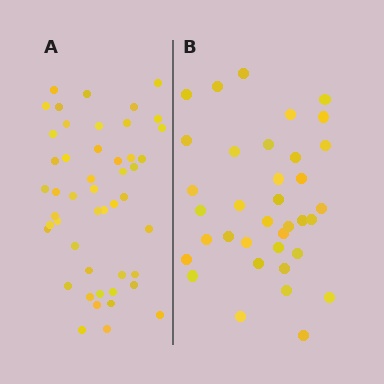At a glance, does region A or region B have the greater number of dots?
Region A (the left region) has more dots.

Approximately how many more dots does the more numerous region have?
Region A has roughly 12 or so more dots than region B.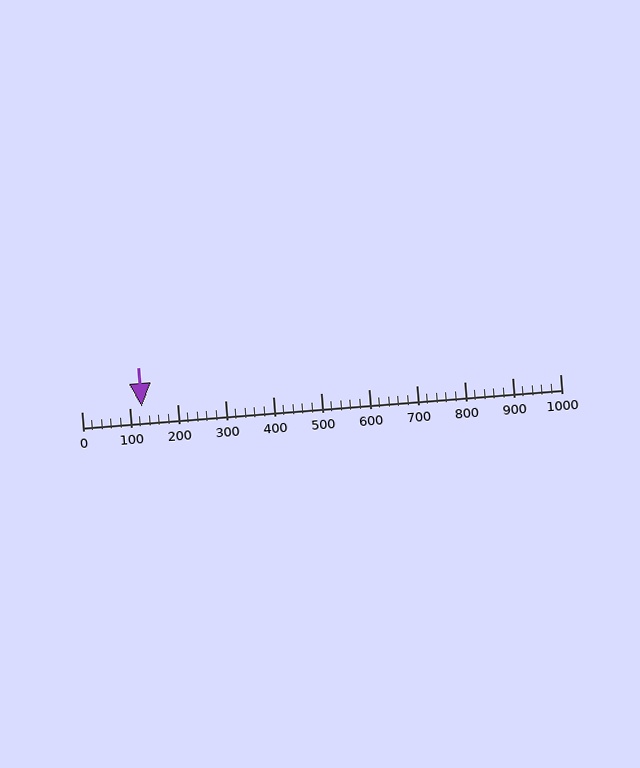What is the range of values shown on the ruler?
The ruler shows values from 0 to 1000.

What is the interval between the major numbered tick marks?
The major tick marks are spaced 100 units apart.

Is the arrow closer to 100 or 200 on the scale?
The arrow is closer to 100.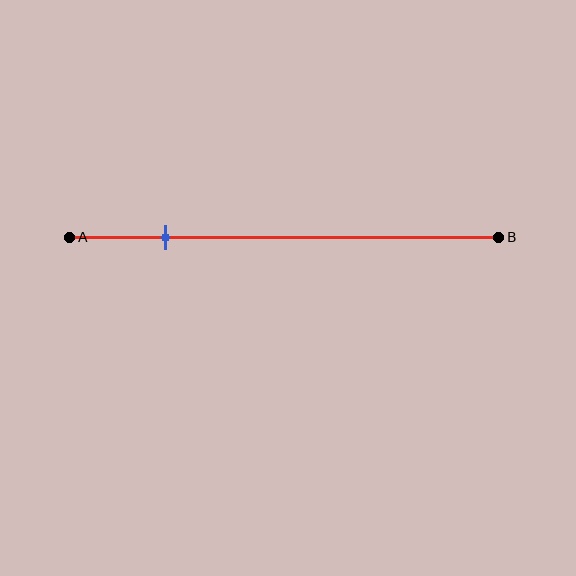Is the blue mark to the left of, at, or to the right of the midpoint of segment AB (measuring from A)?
The blue mark is to the left of the midpoint of segment AB.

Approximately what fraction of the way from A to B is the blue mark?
The blue mark is approximately 20% of the way from A to B.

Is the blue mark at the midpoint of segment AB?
No, the mark is at about 20% from A, not at the 50% midpoint.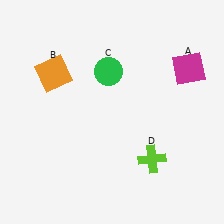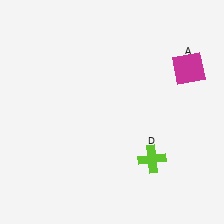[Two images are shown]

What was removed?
The orange square (B), the green circle (C) were removed in Image 2.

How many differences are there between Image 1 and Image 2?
There are 2 differences between the two images.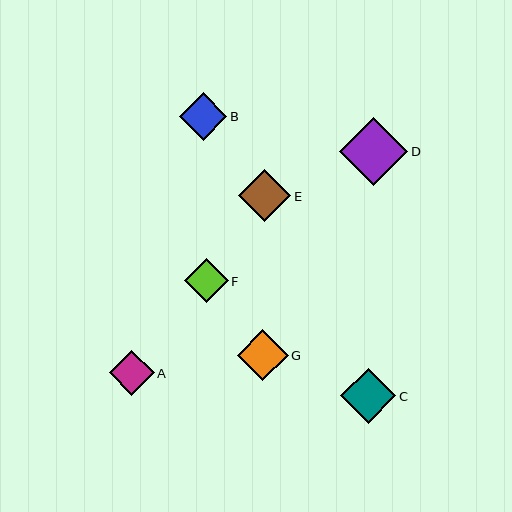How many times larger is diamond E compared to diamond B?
Diamond E is approximately 1.1 times the size of diamond B.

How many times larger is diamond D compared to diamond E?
Diamond D is approximately 1.3 times the size of diamond E.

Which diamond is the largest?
Diamond D is the largest with a size of approximately 68 pixels.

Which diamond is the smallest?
Diamond F is the smallest with a size of approximately 44 pixels.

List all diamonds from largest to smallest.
From largest to smallest: D, C, E, G, B, A, F.